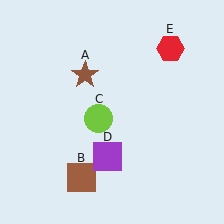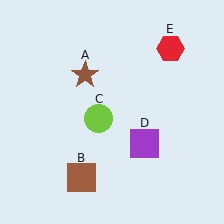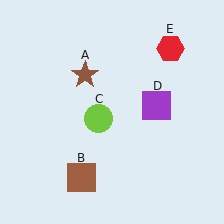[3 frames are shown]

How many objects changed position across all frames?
1 object changed position: purple square (object D).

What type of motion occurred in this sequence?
The purple square (object D) rotated counterclockwise around the center of the scene.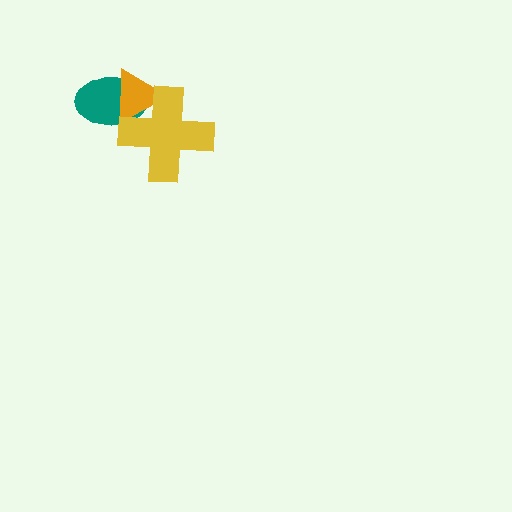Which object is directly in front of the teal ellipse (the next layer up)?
The orange triangle is directly in front of the teal ellipse.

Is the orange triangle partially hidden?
Yes, it is partially covered by another shape.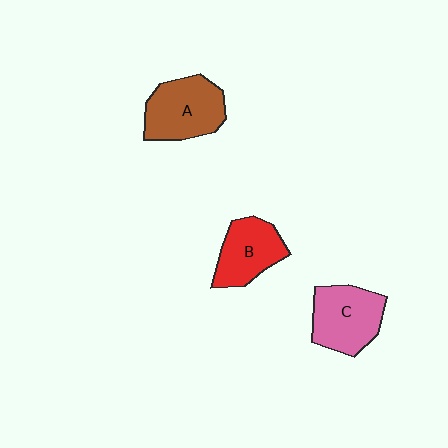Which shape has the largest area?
Shape A (brown).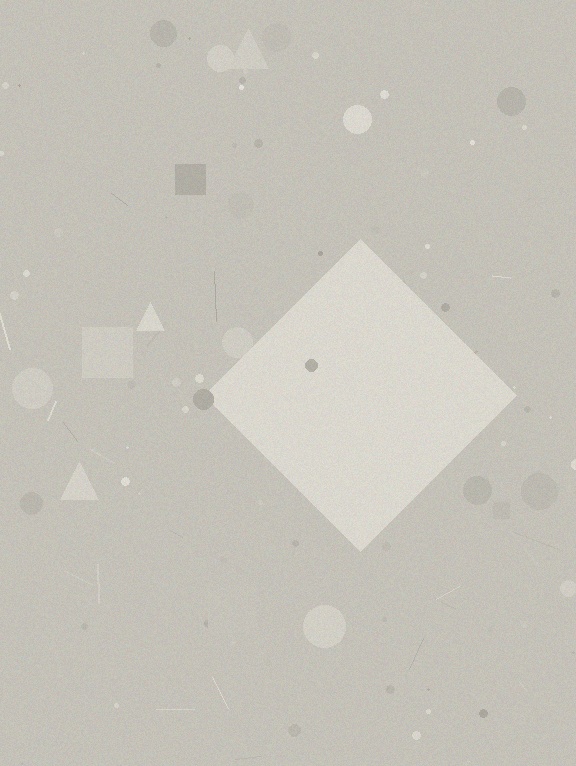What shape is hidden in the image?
A diamond is hidden in the image.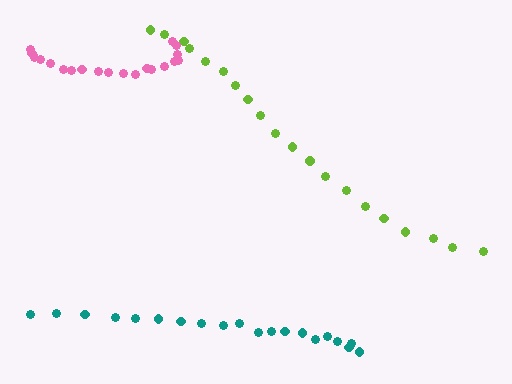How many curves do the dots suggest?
There are 3 distinct paths.